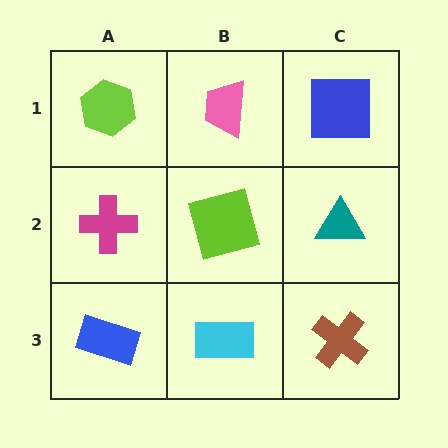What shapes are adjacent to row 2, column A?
A lime hexagon (row 1, column A), a blue rectangle (row 3, column A), a lime square (row 2, column B).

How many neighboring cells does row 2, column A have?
3.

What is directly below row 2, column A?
A blue rectangle.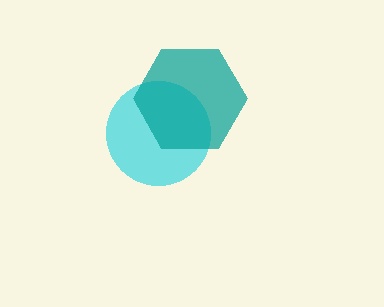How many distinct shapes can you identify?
There are 2 distinct shapes: a cyan circle, a teal hexagon.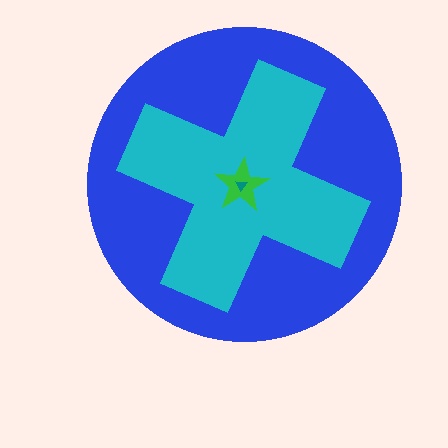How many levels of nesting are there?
4.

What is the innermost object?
The teal triangle.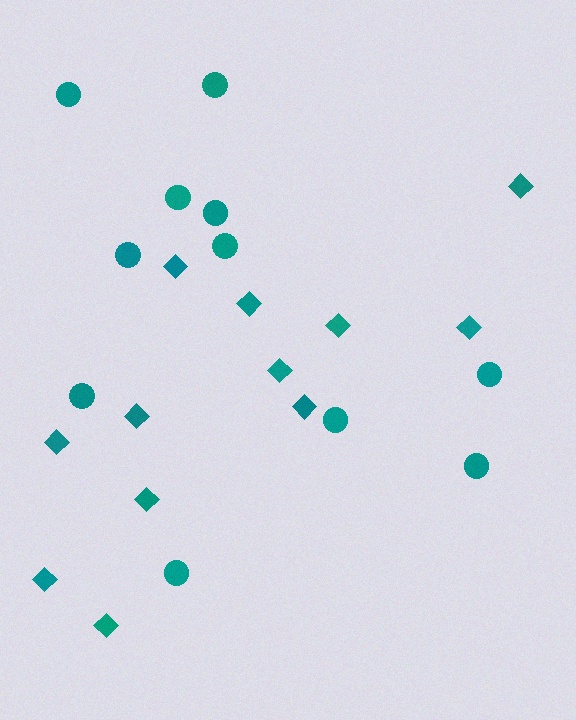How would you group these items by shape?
There are 2 groups: one group of diamonds (12) and one group of circles (11).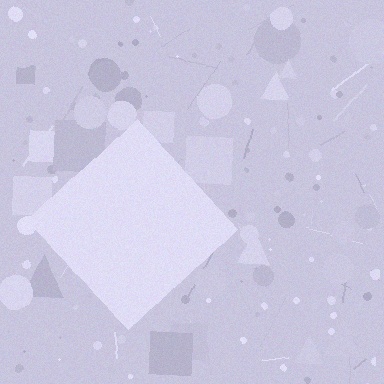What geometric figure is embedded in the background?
A diamond is embedded in the background.